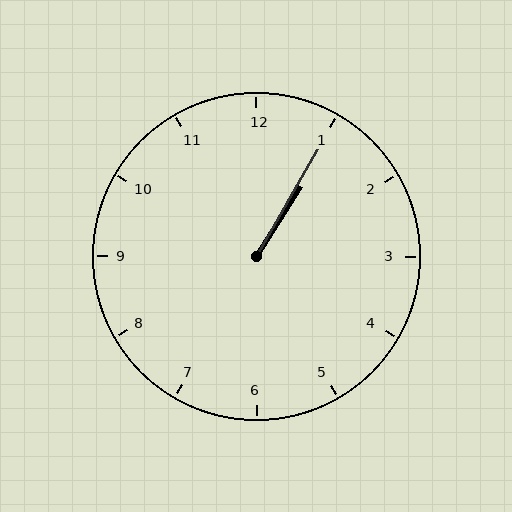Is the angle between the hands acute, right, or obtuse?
It is acute.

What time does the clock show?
1:05.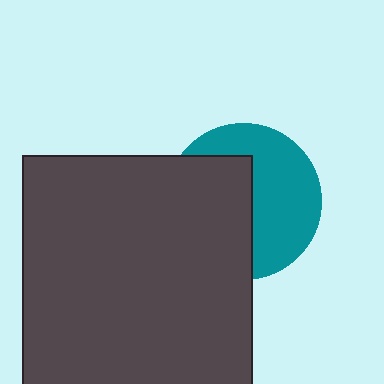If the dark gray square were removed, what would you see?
You would see the complete teal circle.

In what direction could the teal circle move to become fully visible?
The teal circle could move right. That would shift it out from behind the dark gray square entirely.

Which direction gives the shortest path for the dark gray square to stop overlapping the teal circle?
Moving left gives the shortest separation.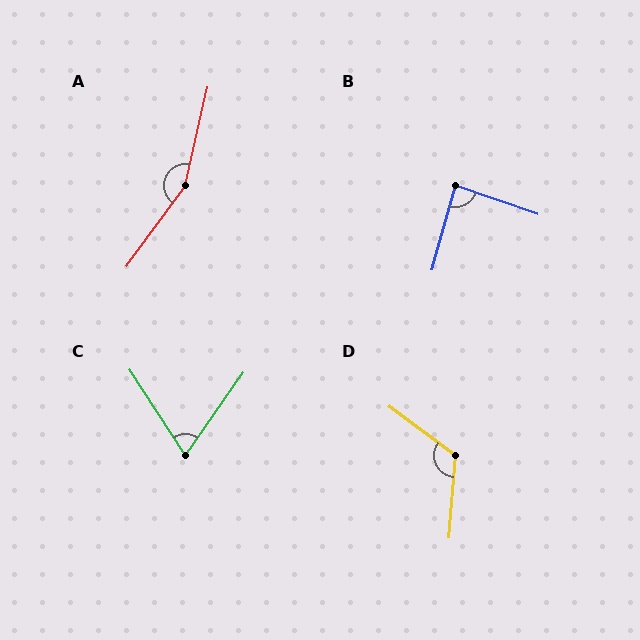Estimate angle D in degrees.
Approximately 122 degrees.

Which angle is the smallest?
C, at approximately 68 degrees.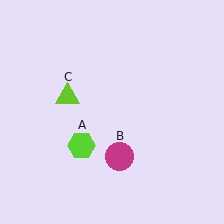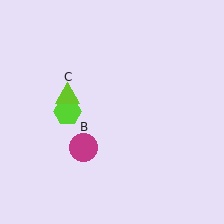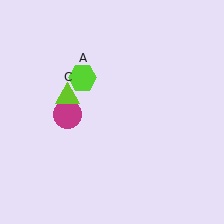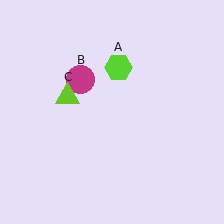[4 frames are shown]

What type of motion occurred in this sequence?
The lime hexagon (object A), magenta circle (object B) rotated clockwise around the center of the scene.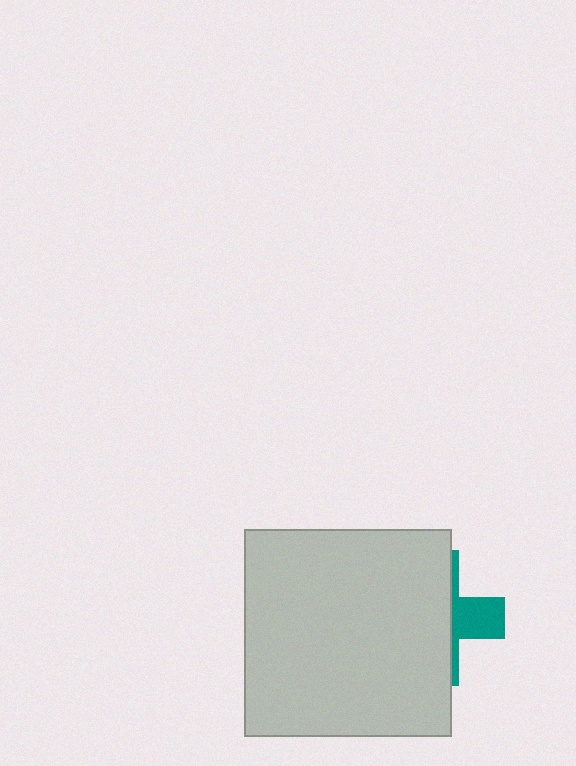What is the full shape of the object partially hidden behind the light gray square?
The partially hidden object is a teal cross.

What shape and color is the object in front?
The object in front is a light gray square.